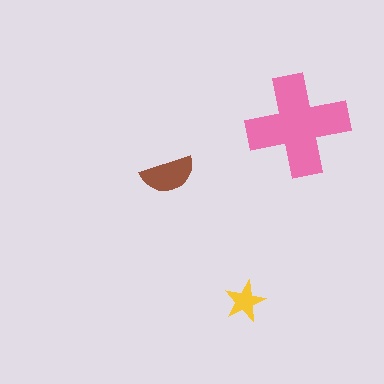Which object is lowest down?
The yellow star is bottommost.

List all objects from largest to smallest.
The pink cross, the brown semicircle, the yellow star.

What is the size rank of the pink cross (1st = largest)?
1st.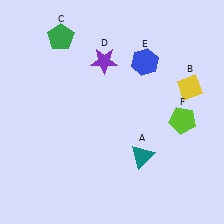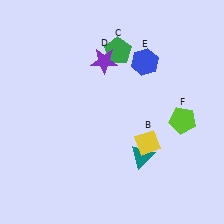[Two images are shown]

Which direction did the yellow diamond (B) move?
The yellow diamond (B) moved down.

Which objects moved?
The objects that moved are: the yellow diamond (B), the green pentagon (C).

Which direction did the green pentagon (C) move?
The green pentagon (C) moved right.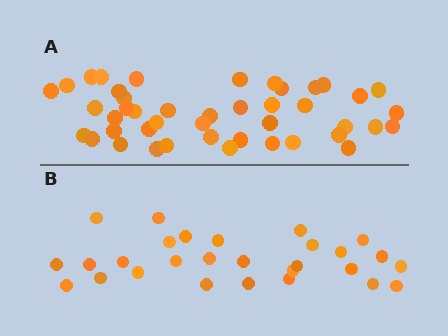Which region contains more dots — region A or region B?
Region A (the top region) has more dots.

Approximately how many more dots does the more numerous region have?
Region A has approximately 15 more dots than region B.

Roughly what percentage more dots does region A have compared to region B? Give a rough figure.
About 55% more.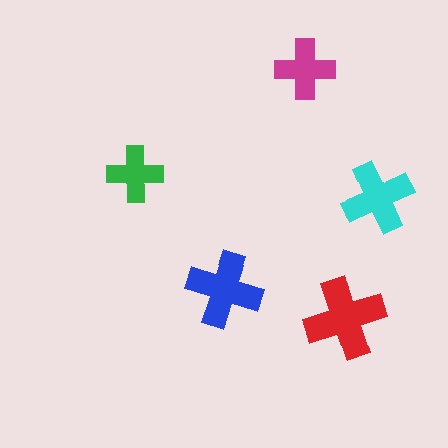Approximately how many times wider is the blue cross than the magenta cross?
About 1.5 times wider.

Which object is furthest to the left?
The green cross is leftmost.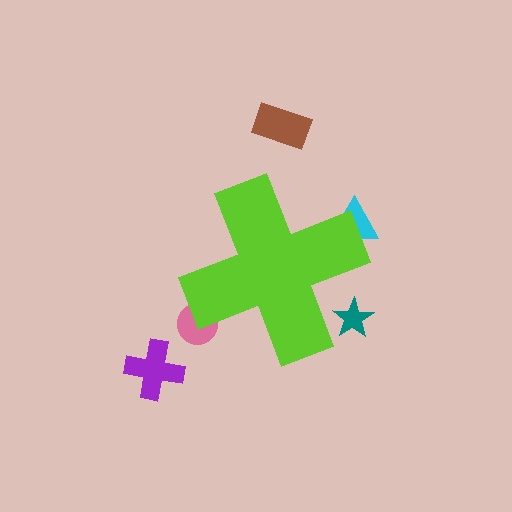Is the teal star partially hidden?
Yes, the teal star is partially hidden behind the lime cross.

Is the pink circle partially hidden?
Yes, the pink circle is partially hidden behind the lime cross.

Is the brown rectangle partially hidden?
No, the brown rectangle is fully visible.